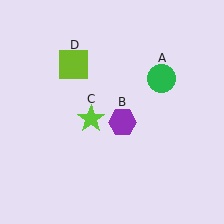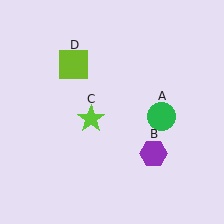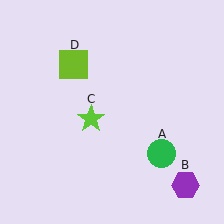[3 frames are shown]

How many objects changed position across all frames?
2 objects changed position: green circle (object A), purple hexagon (object B).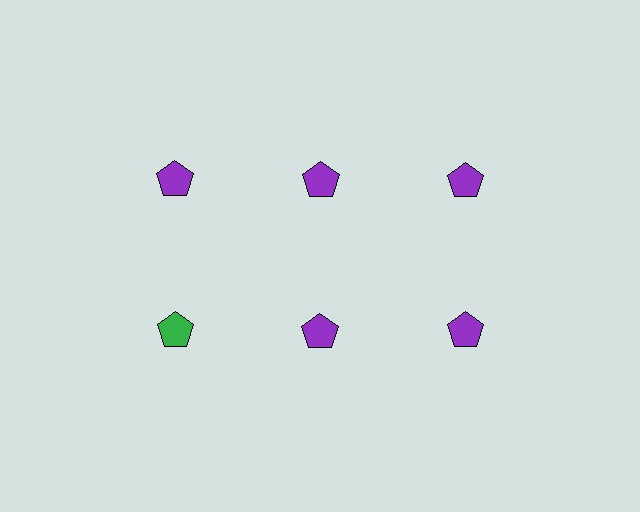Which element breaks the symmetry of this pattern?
The green pentagon in the second row, leftmost column breaks the symmetry. All other shapes are purple pentagons.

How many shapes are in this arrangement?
There are 6 shapes arranged in a grid pattern.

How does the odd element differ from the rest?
It has a different color: green instead of purple.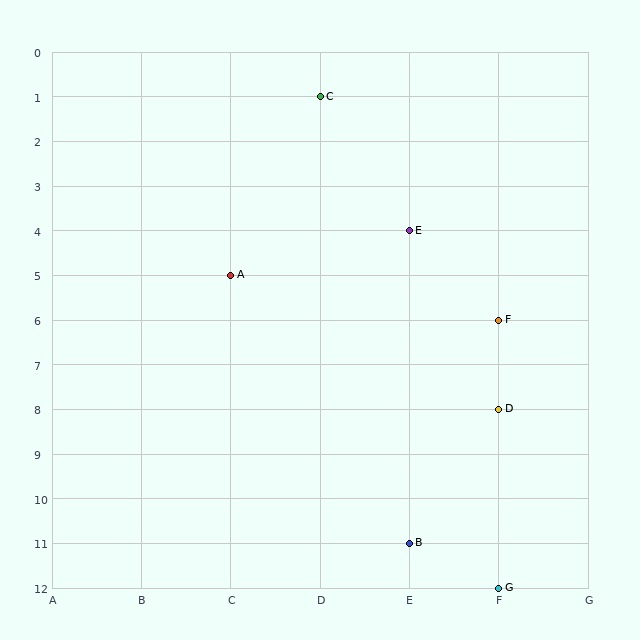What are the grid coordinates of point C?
Point C is at grid coordinates (D, 1).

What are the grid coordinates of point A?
Point A is at grid coordinates (C, 5).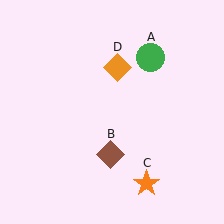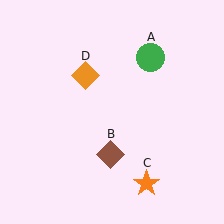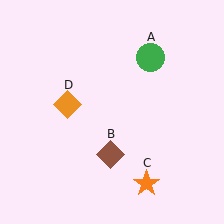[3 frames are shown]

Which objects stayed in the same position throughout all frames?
Green circle (object A) and brown diamond (object B) and orange star (object C) remained stationary.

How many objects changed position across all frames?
1 object changed position: orange diamond (object D).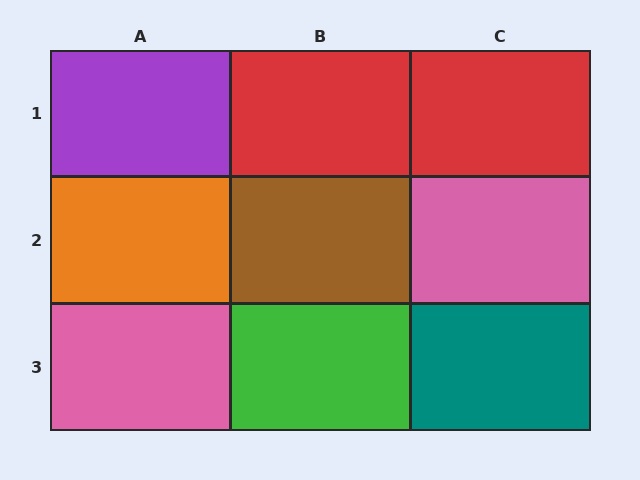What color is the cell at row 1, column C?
Red.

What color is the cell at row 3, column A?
Pink.